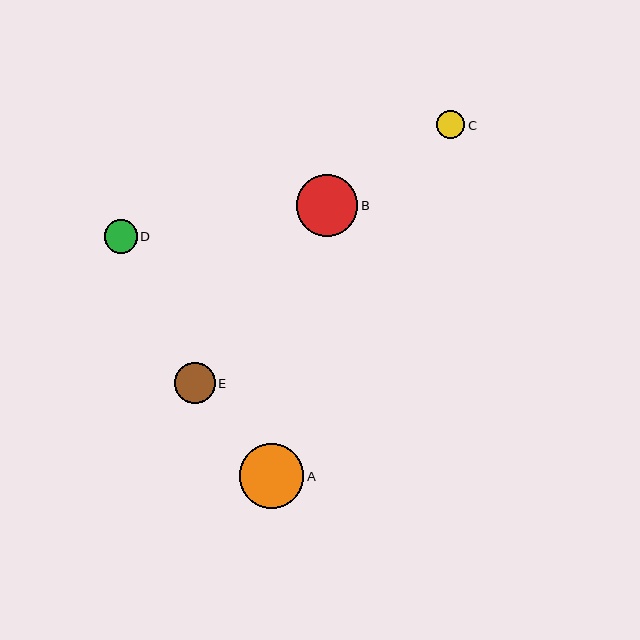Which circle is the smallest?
Circle C is the smallest with a size of approximately 29 pixels.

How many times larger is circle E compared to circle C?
Circle E is approximately 1.4 times the size of circle C.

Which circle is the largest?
Circle A is the largest with a size of approximately 65 pixels.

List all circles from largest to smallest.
From largest to smallest: A, B, E, D, C.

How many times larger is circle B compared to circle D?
Circle B is approximately 1.8 times the size of circle D.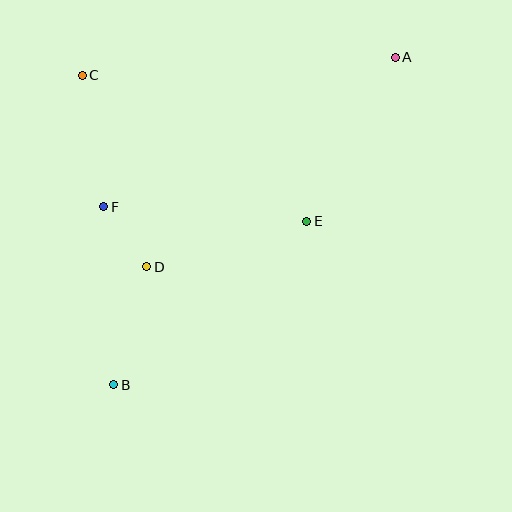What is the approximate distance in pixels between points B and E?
The distance between B and E is approximately 253 pixels.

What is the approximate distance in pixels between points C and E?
The distance between C and E is approximately 268 pixels.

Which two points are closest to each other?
Points D and F are closest to each other.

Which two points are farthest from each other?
Points A and B are farthest from each other.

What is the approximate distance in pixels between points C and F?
The distance between C and F is approximately 133 pixels.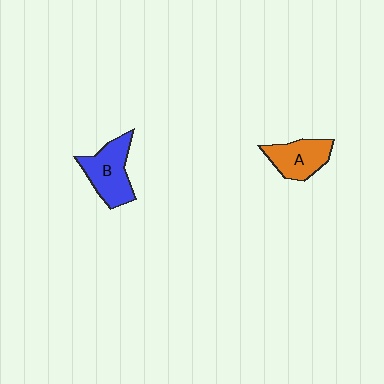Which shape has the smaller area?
Shape A (orange).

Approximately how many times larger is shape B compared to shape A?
Approximately 1.2 times.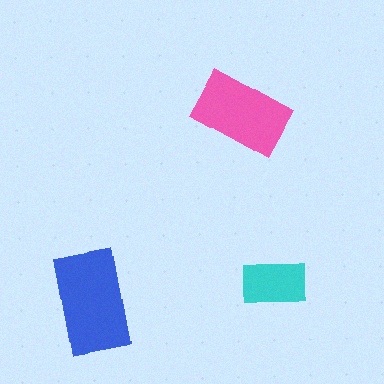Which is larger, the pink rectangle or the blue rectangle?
The blue one.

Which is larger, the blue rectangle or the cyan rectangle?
The blue one.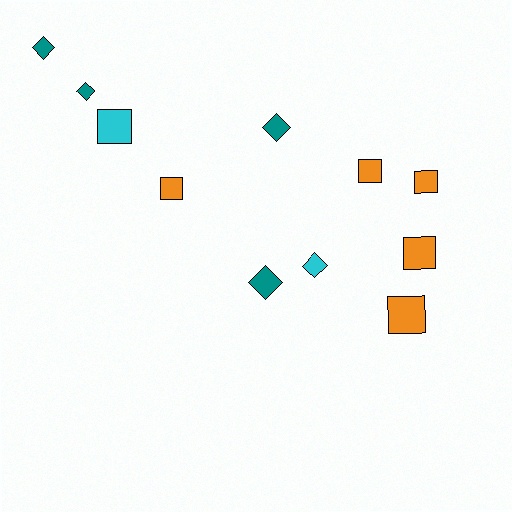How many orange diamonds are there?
There are no orange diamonds.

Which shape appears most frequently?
Square, with 6 objects.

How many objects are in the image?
There are 11 objects.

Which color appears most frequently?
Orange, with 5 objects.